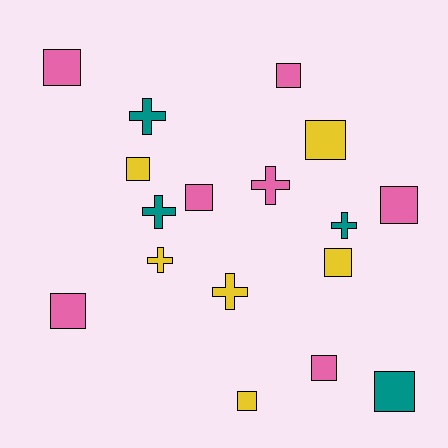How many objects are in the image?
There are 17 objects.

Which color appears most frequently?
Pink, with 7 objects.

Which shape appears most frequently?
Square, with 11 objects.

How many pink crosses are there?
There is 1 pink cross.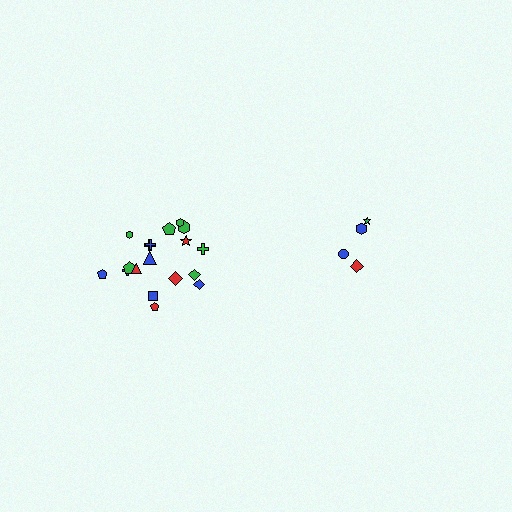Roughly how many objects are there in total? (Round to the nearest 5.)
Roughly 20 objects in total.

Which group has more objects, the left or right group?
The left group.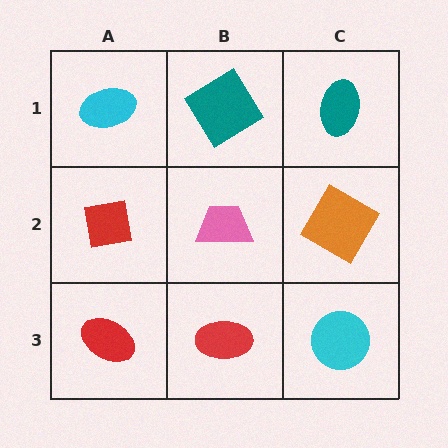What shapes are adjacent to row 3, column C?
An orange square (row 2, column C), a red ellipse (row 3, column B).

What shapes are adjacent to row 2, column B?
A teal diamond (row 1, column B), a red ellipse (row 3, column B), a red square (row 2, column A), an orange square (row 2, column C).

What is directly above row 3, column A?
A red square.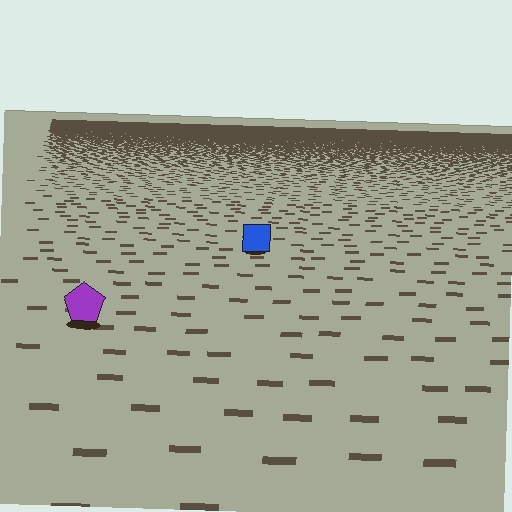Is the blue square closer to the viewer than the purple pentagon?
No. The purple pentagon is closer — you can tell from the texture gradient: the ground texture is coarser near it.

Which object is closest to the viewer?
The purple pentagon is closest. The texture marks near it are larger and more spread out.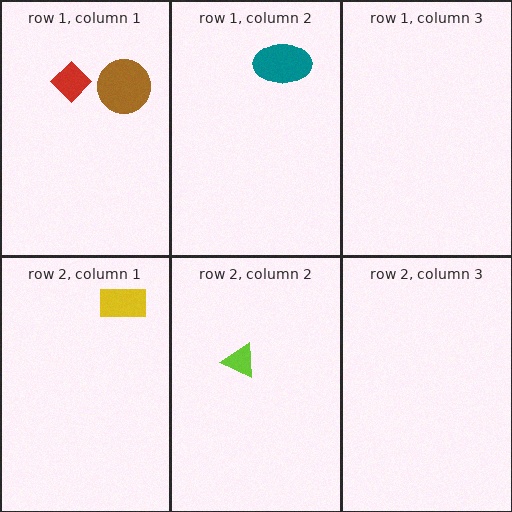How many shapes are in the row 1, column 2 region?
1.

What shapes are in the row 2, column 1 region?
The yellow rectangle.